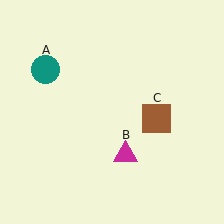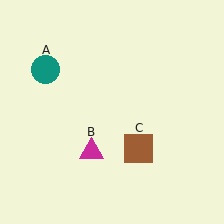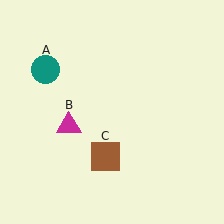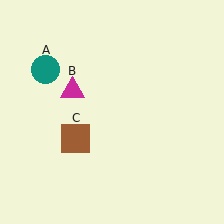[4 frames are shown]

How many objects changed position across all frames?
2 objects changed position: magenta triangle (object B), brown square (object C).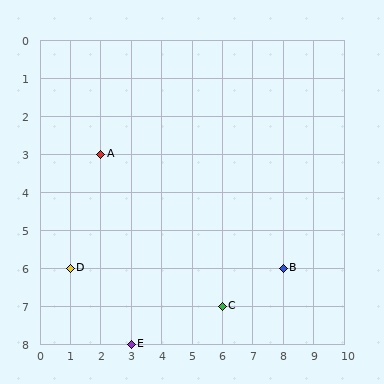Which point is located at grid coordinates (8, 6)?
Point B is at (8, 6).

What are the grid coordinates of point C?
Point C is at grid coordinates (6, 7).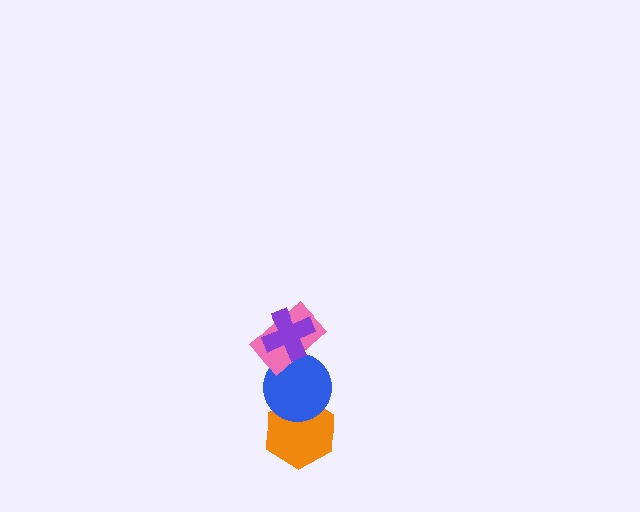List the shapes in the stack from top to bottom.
From top to bottom: the purple cross, the pink rectangle, the blue circle, the orange hexagon.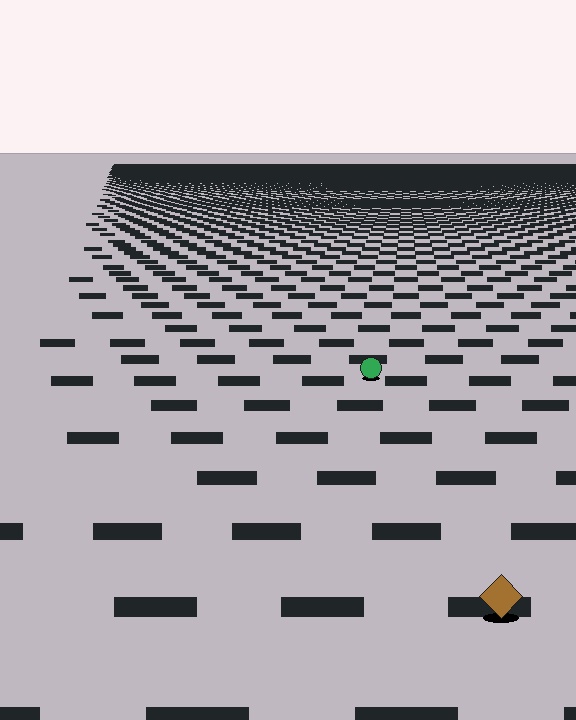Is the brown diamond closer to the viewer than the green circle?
Yes. The brown diamond is closer — you can tell from the texture gradient: the ground texture is coarser near it.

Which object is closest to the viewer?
The brown diamond is closest. The texture marks near it are larger and more spread out.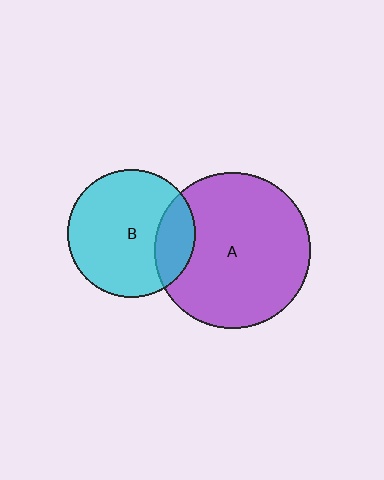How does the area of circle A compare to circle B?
Approximately 1.5 times.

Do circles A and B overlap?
Yes.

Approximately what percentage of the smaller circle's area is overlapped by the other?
Approximately 20%.